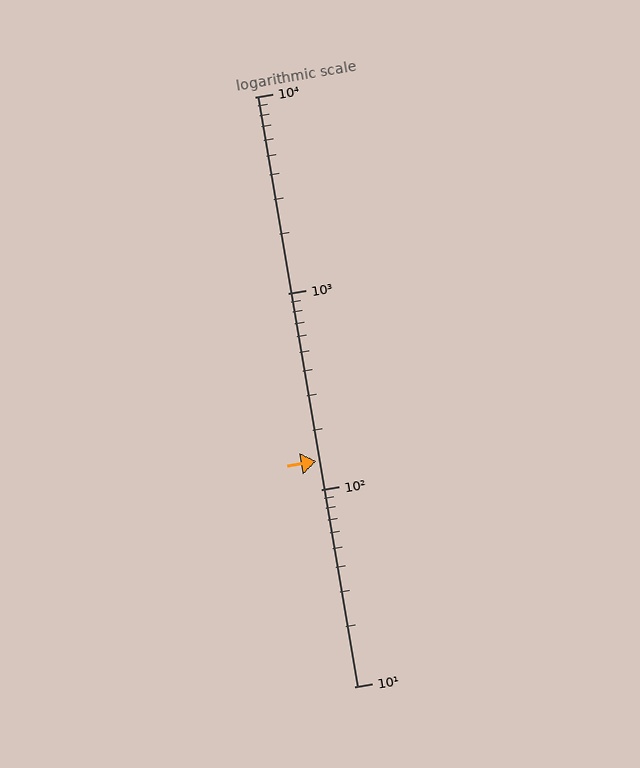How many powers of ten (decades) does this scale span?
The scale spans 3 decades, from 10 to 10000.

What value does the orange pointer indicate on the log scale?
The pointer indicates approximately 140.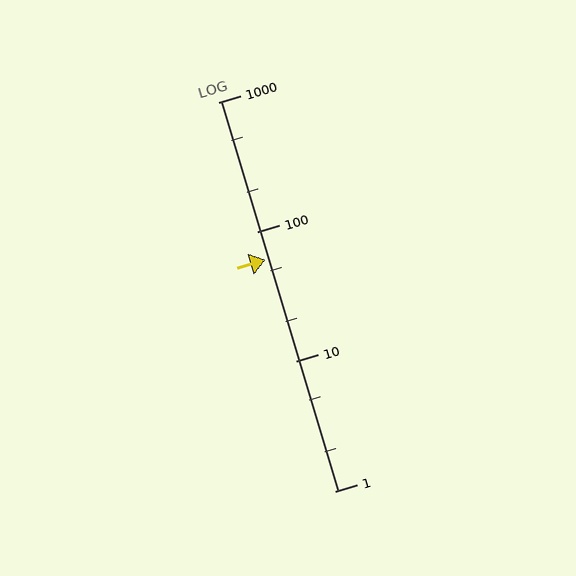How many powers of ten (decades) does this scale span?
The scale spans 3 decades, from 1 to 1000.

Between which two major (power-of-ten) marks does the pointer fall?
The pointer is between 10 and 100.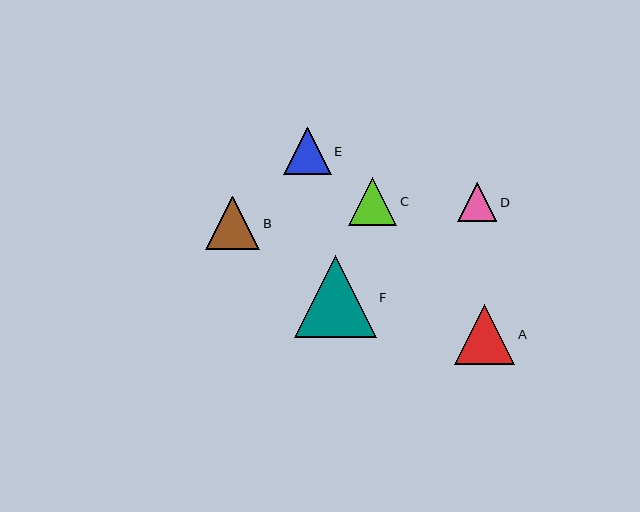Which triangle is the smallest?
Triangle D is the smallest with a size of approximately 39 pixels.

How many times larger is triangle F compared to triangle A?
Triangle F is approximately 1.4 times the size of triangle A.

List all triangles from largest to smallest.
From largest to smallest: F, A, B, C, E, D.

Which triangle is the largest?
Triangle F is the largest with a size of approximately 82 pixels.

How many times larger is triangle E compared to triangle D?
Triangle E is approximately 1.2 times the size of triangle D.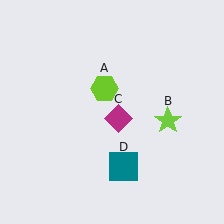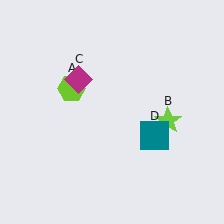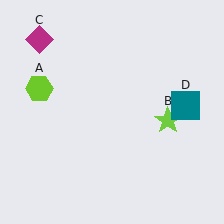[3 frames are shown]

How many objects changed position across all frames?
3 objects changed position: lime hexagon (object A), magenta diamond (object C), teal square (object D).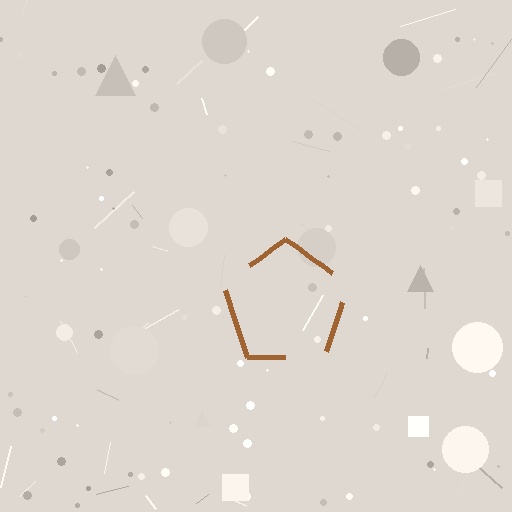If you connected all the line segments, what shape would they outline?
They would outline a pentagon.